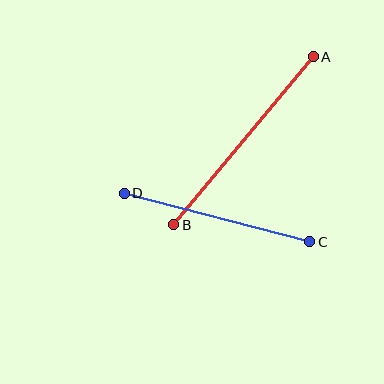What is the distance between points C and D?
The distance is approximately 191 pixels.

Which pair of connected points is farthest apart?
Points A and B are farthest apart.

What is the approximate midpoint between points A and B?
The midpoint is at approximately (244, 141) pixels.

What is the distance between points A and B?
The distance is approximately 218 pixels.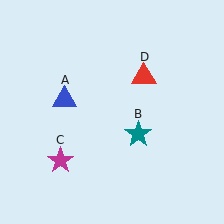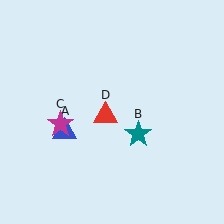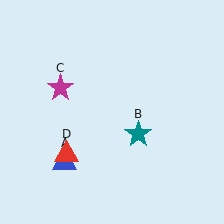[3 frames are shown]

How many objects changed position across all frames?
3 objects changed position: blue triangle (object A), magenta star (object C), red triangle (object D).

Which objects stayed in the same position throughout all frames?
Teal star (object B) remained stationary.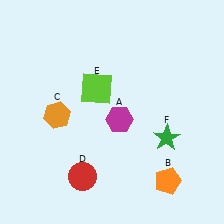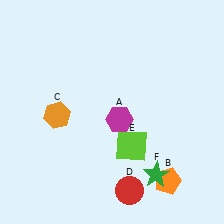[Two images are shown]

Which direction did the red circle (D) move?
The red circle (D) moved right.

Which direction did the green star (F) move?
The green star (F) moved down.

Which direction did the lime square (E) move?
The lime square (E) moved down.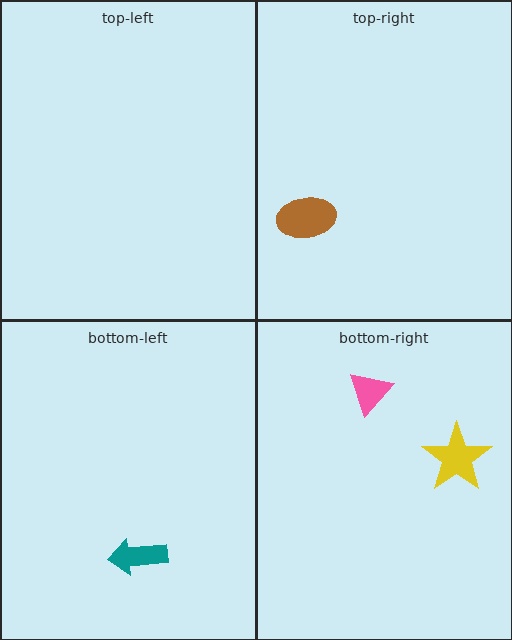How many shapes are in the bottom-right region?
2.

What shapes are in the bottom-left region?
The teal arrow.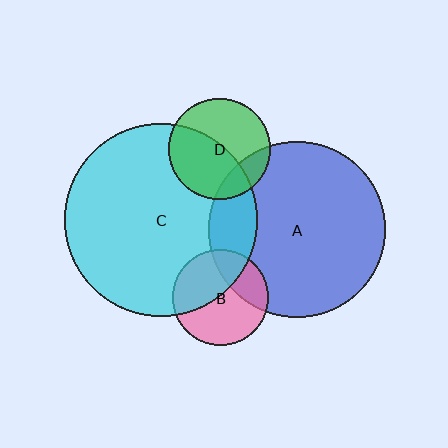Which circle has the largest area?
Circle C (cyan).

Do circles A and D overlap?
Yes.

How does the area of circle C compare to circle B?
Approximately 4.1 times.